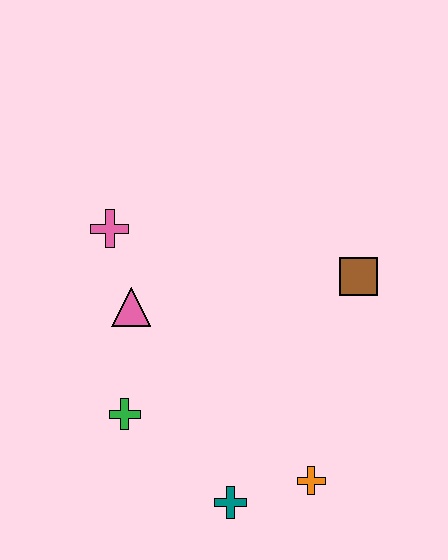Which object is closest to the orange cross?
The teal cross is closest to the orange cross.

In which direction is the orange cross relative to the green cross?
The orange cross is to the right of the green cross.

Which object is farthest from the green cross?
The brown square is farthest from the green cross.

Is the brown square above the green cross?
Yes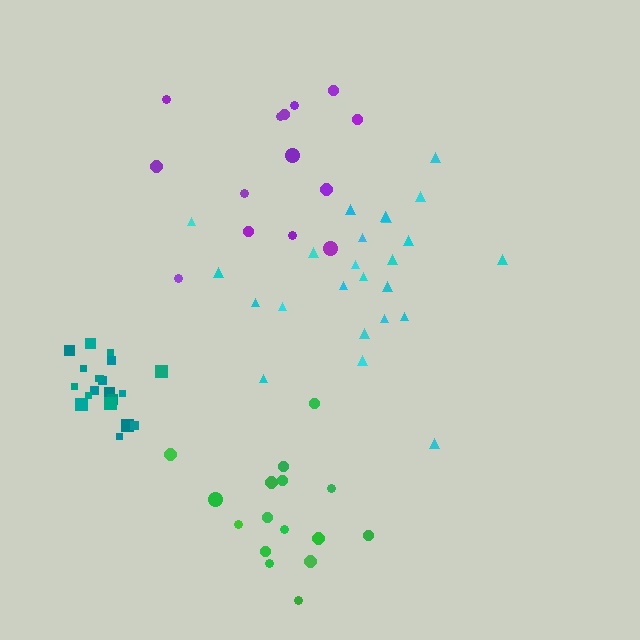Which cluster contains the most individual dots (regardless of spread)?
Cyan (24).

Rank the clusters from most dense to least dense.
teal, green, cyan, purple.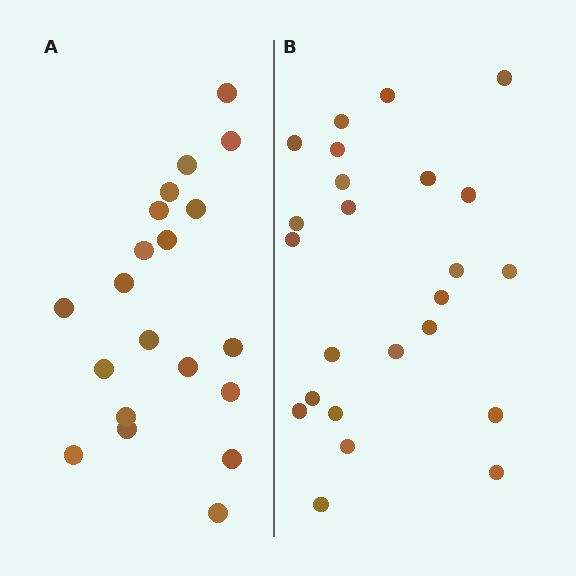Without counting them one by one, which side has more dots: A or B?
Region B (the right region) has more dots.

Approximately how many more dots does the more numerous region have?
Region B has about 4 more dots than region A.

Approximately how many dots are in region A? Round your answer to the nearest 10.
About 20 dots.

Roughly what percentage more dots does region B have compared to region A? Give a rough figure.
About 20% more.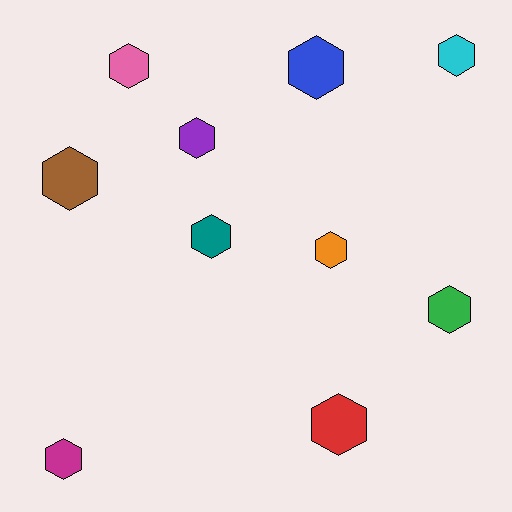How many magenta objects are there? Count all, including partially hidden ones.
There is 1 magenta object.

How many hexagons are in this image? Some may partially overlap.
There are 10 hexagons.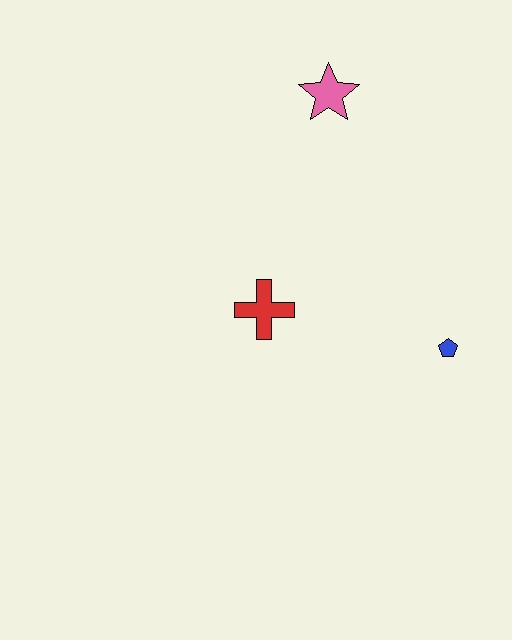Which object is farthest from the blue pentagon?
The pink star is farthest from the blue pentagon.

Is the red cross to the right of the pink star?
No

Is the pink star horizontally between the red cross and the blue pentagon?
Yes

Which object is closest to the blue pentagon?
The red cross is closest to the blue pentagon.